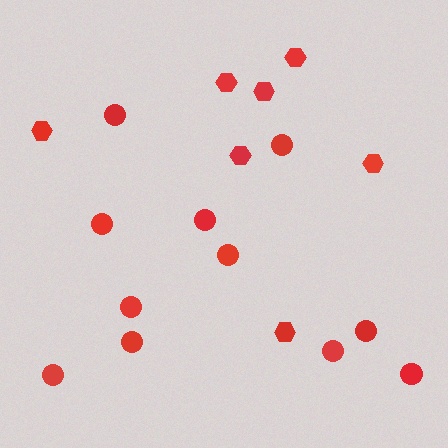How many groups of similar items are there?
There are 2 groups: one group of hexagons (7) and one group of circles (11).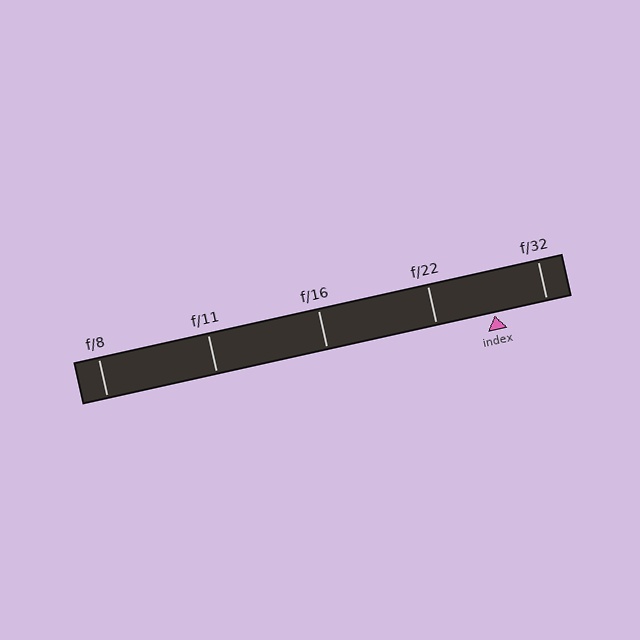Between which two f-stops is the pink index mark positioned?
The index mark is between f/22 and f/32.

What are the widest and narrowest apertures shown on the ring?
The widest aperture shown is f/8 and the narrowest is f/32.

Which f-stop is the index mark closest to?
The index mark is closest to f/32.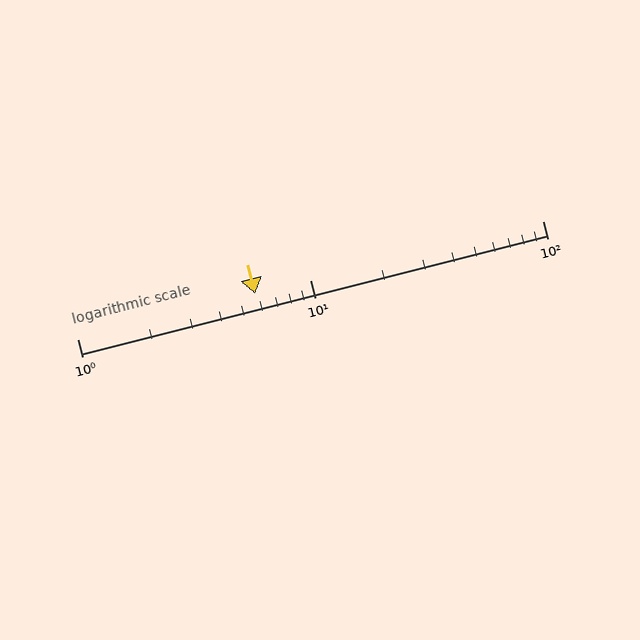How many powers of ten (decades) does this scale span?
The scale spans 2 decades, from 1 to 100.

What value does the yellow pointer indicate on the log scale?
The pointer indicates approximately 5.8.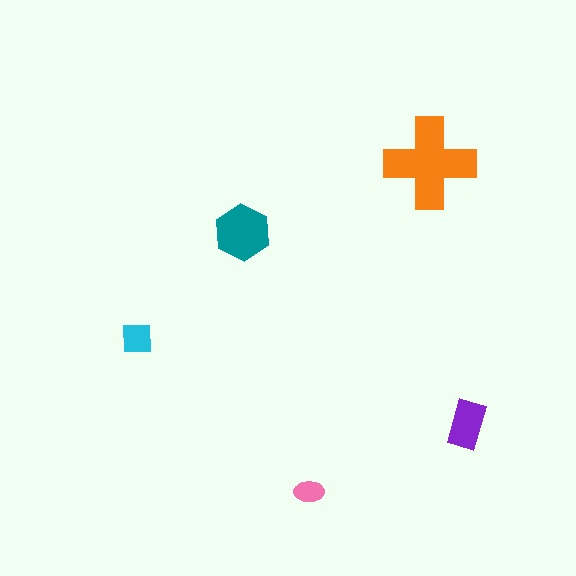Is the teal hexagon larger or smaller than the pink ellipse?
Larger.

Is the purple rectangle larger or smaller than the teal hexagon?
Smaller.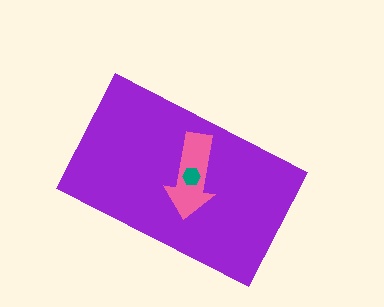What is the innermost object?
The teal hexagon.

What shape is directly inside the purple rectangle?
The pink arrow.